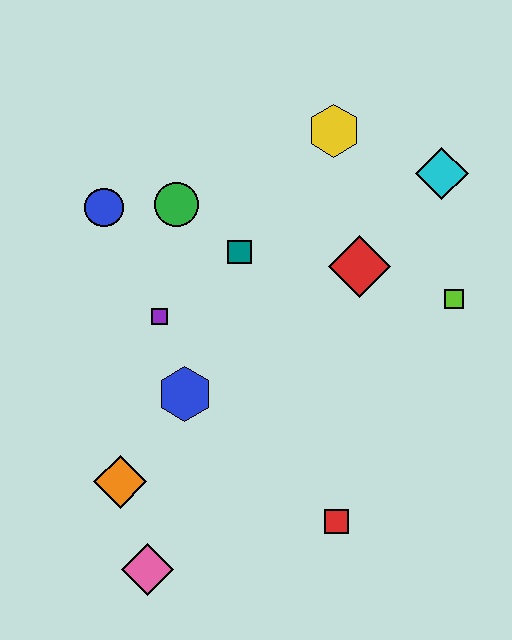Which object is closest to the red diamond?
The lime square is closest to the red diamond.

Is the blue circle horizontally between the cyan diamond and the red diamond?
No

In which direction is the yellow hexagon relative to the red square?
The yellow hexagon is above the red square.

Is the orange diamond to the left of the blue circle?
No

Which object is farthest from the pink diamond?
The cyan diamond is farthest from the pink diamond.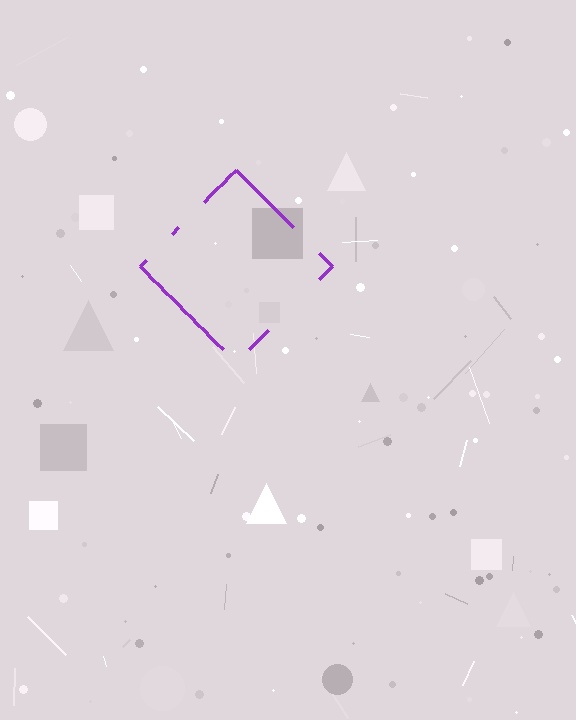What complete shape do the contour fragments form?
The contour fragments form a diamond.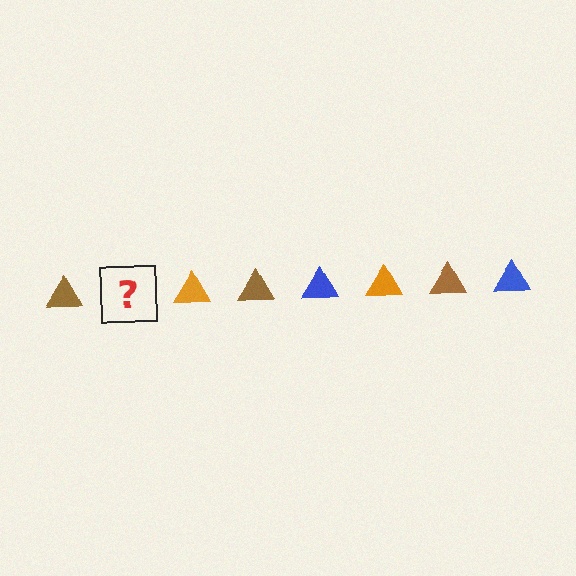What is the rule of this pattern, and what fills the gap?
The rule is that the pattern cycles through brown, blue, orange triangles. The gap should be filled with a blue triangle.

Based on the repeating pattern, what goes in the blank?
The blank should be a blue triangle.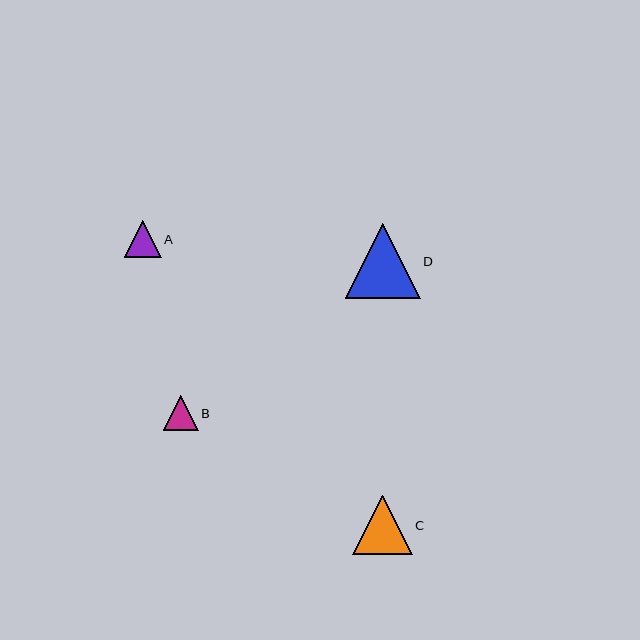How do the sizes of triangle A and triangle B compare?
Triangle A and triangle B are approximately the same size.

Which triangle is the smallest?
Triangle B is the smallest with a size of approximately 35 pixels.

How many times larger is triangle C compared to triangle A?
Triangle C is approximately 1.6 times the size of triangle A.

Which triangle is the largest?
Triangle D is the largest with a size of approximately 75 pixels.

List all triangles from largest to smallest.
From largest to smallest: D, C, A, B.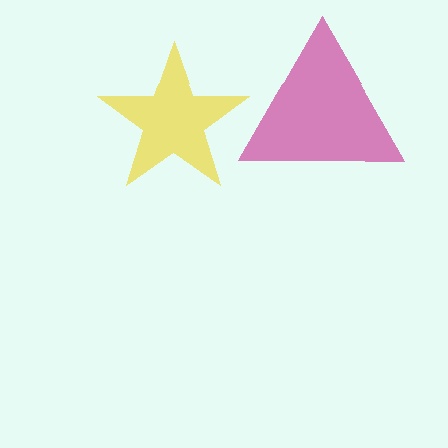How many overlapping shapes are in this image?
There are 2 overlapping shapes in the image.